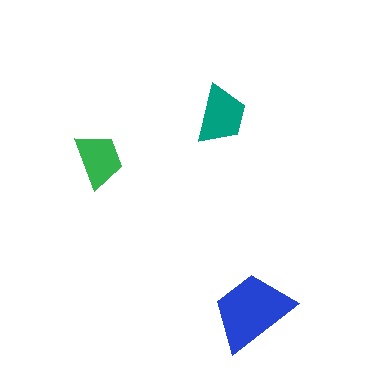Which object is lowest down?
The blue trapezoid is bottommost.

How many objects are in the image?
There are 3 objects in the image.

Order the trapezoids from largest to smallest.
the blue one, the teal one, the green one.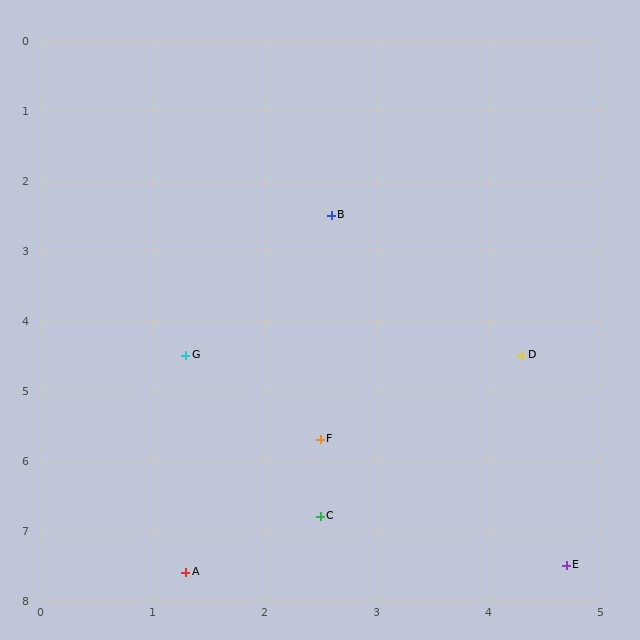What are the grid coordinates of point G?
Point G is at approximately (1.3, 4.5).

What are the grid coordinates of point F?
Point F is at approximately (2.5, 5.7).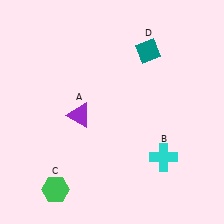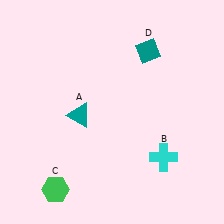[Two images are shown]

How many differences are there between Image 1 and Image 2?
There is 1 difference between the two images.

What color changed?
The triangle (A) changed from purple in Image 1 to teal in Image 2.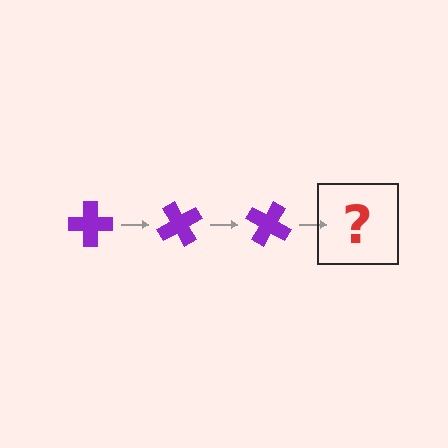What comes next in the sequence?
The next element should be a purple cross rotated 180 degrees.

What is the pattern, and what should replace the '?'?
The pattern is that the cross rotates 60 degrees each step. The '?' should be a purple cross rotated 180 degrees.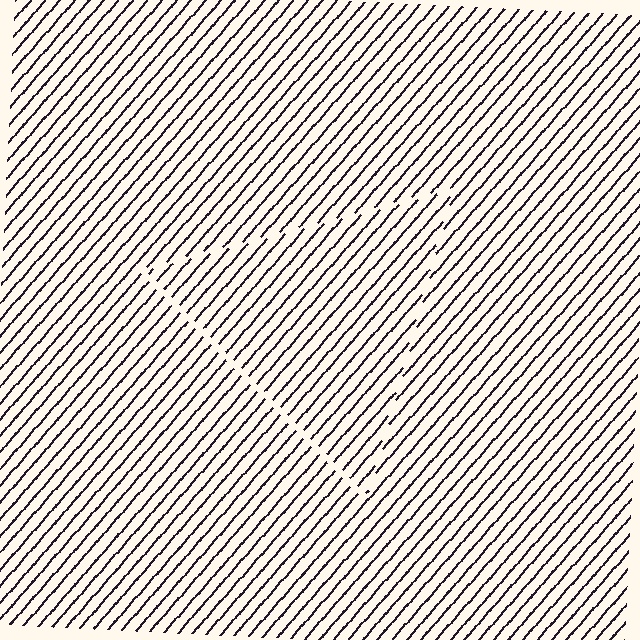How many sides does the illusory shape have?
3 sides — the line-ends trace a triangle.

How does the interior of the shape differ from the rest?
The interior of the shape contains the same grating, shifted by half a period — the contour is defined by the phase discontinuity where line-ends from the inner and outer gratings abut.